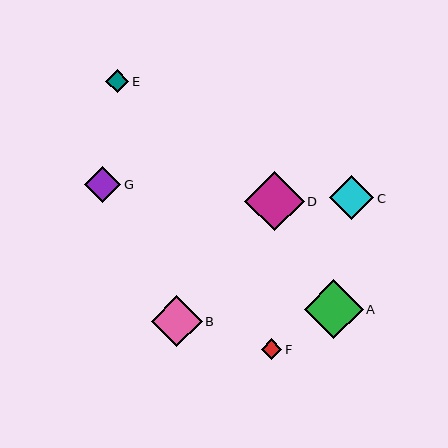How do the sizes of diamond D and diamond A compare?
Diamond D and diamond A are approximately the same size.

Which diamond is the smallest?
Diamond F is the smallest with a size of approximately 21 pixels.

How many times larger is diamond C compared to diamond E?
Diamond C is approximately 1.9 times the size of diamond E.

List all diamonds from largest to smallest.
From largest to smallest: D, A, B, C, G, E, F.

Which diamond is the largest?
Diamond D is the largest with a size of approximately 59 pixels.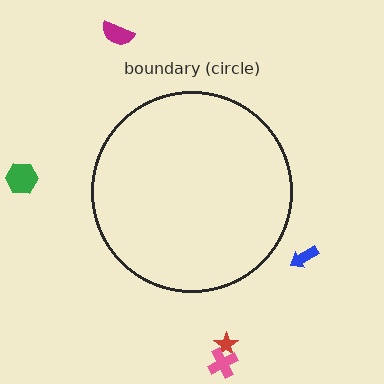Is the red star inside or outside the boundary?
Outside.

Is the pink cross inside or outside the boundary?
Outside.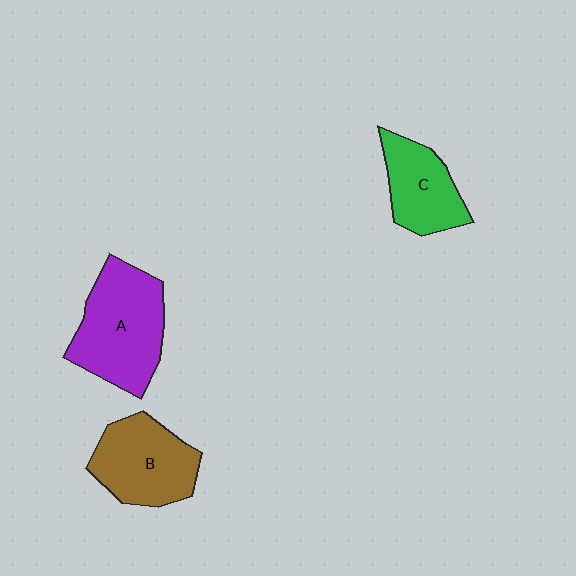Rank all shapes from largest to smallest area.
From largest to smallest: A (purple), B (brown), C (green).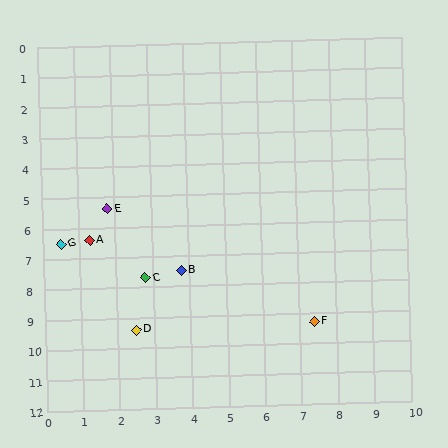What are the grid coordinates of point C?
Point C is at approximately (2.8, 7.7).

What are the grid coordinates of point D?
Point D is at approximately (2.5, 9.4).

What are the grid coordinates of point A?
Point A is at approximately (1.3, 6.4).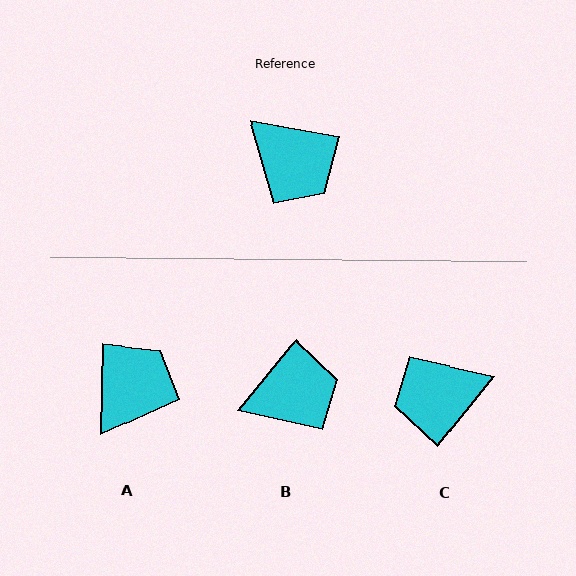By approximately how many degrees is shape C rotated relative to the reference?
Approximately 119 degrees clockwise.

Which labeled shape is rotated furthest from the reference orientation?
C, about 119 degrees away.